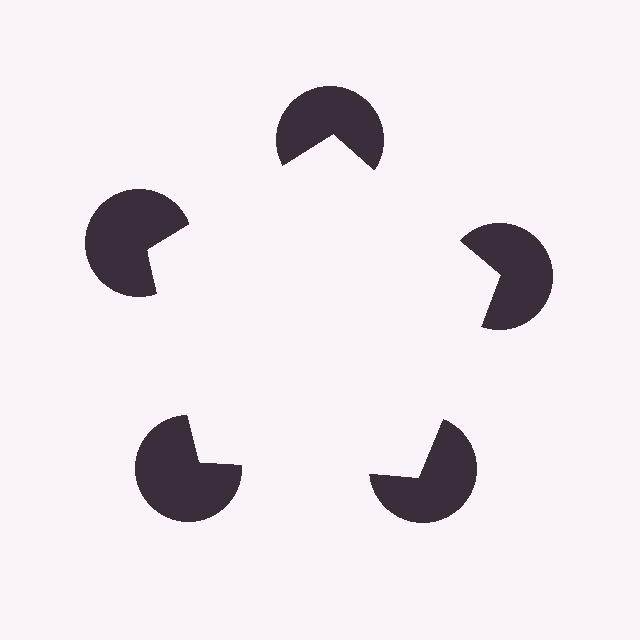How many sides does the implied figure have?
5 sides.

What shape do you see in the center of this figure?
An illusory pentagon — its edges are inferred from the aligned wedge cuts in the pac-man discs, not physically drawn.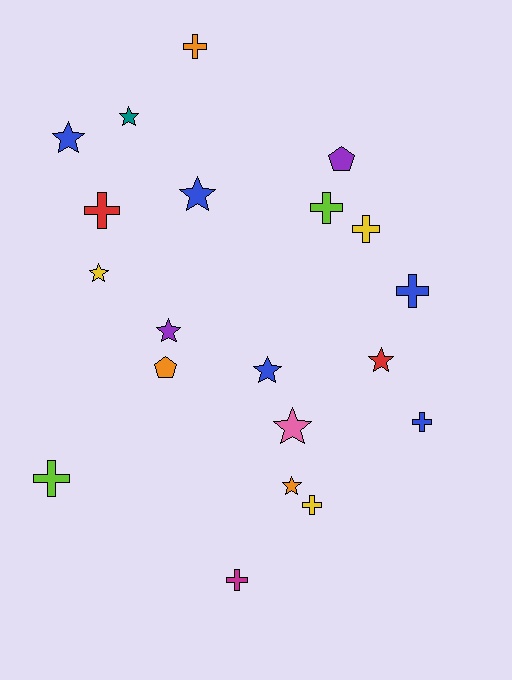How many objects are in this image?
There are 20 objects.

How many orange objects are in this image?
There are 3 orange objects.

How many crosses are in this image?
There are 9 crosses.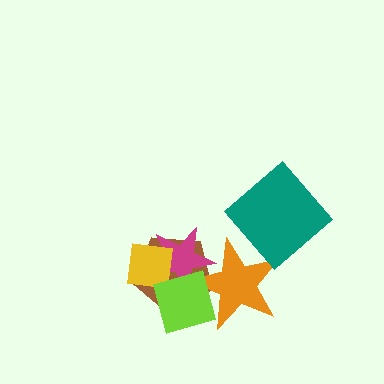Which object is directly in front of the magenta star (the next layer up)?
The yellow square is directly in front of the magenta star.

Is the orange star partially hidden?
Yes, it is partially covered by another shape.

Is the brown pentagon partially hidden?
Yes, it is partially covered by another shape.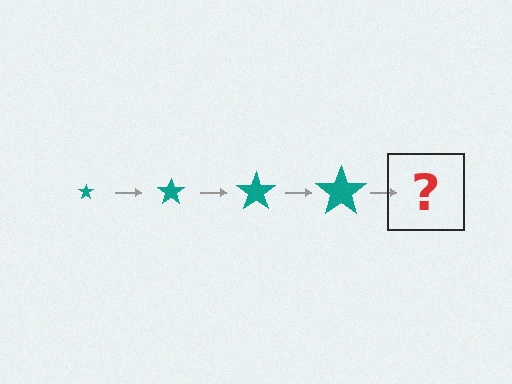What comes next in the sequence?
The next element should be a teal star, larger than the previous one.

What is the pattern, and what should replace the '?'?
The pattern is that the star gets progressively larger each step. The '?' should be a teal star, larger than the previous one.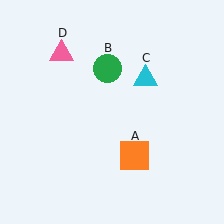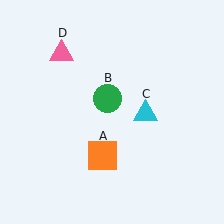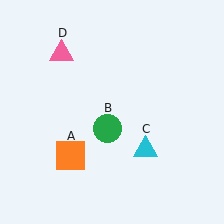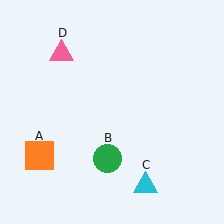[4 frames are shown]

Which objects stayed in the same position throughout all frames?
Pink triangle (object D) remained stationary.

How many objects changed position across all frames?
3 objects changed position: orange square (object A), green circle (object B), cyan triangle (object C).